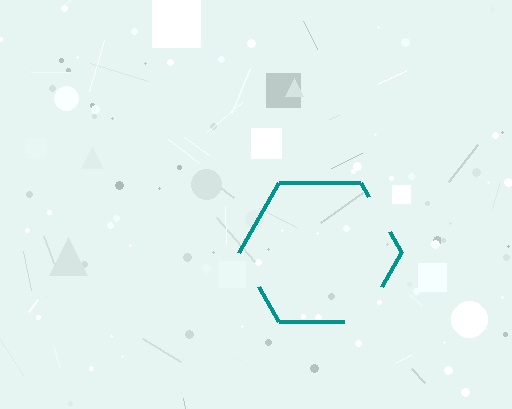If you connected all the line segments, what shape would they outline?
They would outline a hexagon.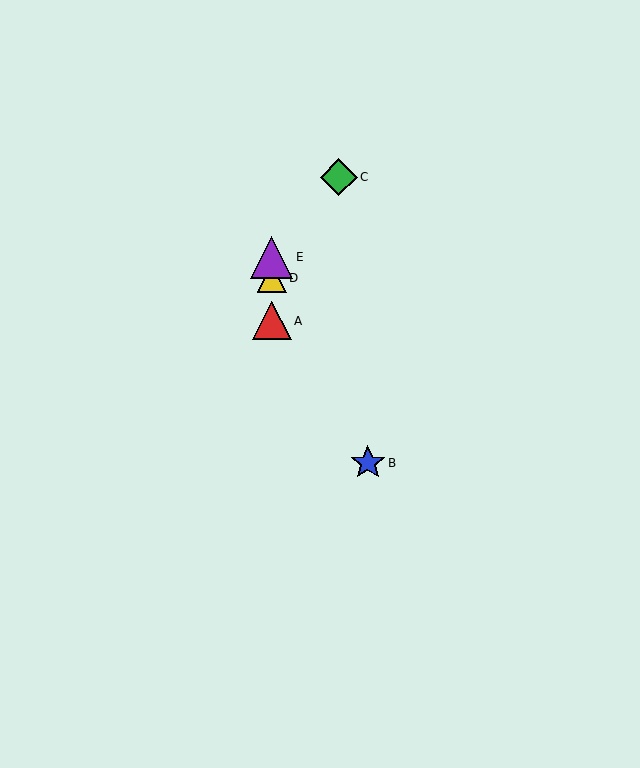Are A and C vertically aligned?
No, A is at x≈272 and C is at x≈339.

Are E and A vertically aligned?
Yes, both are at x≈272.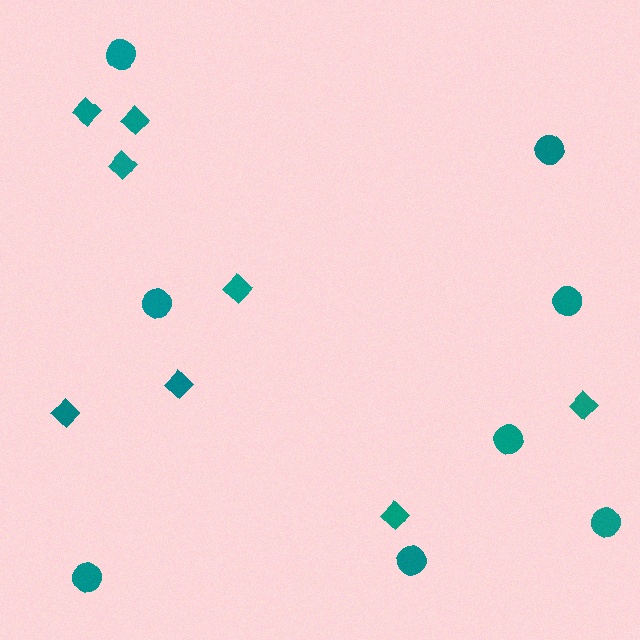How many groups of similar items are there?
There are 2 groups: one group of circles (8) and one group of diamonds (8).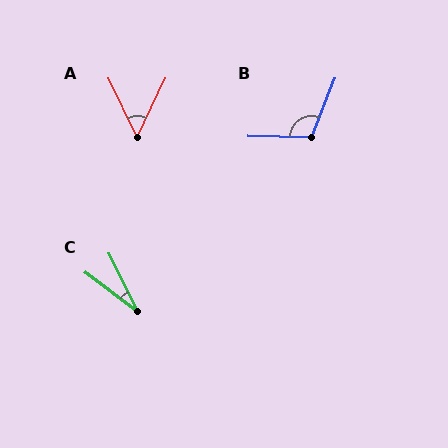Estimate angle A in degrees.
Approximately 51 degrees.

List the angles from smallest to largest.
C (27°), A (51°), B (111°).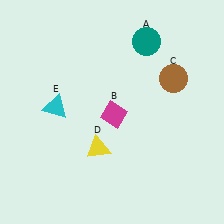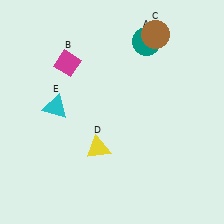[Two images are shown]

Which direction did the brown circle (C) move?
The brown circle (C) moved up.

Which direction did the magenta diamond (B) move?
The magenta diamond (B) moved up.